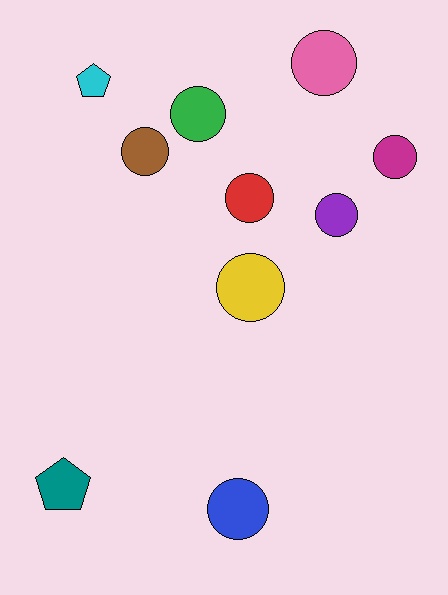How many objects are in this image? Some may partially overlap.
There are 10 objects.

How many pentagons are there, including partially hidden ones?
There are 2 pentagons.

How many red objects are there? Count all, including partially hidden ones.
There is 1 red object.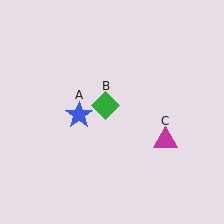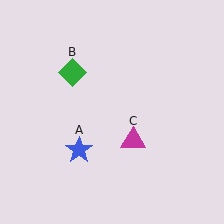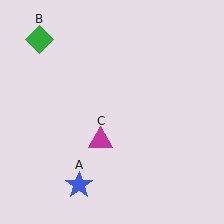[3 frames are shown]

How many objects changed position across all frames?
3 objects changed position: blue star (object A), green diamond (object B), magenta triangle (object C).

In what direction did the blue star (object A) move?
The blue star (object A) moved down.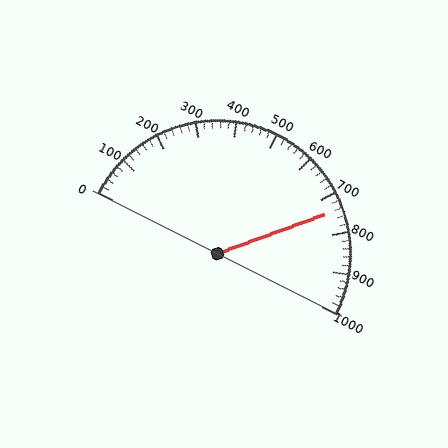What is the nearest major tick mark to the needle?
The nearest major tick mark is 700.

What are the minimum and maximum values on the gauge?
The gauge ranges from 0 to 1000.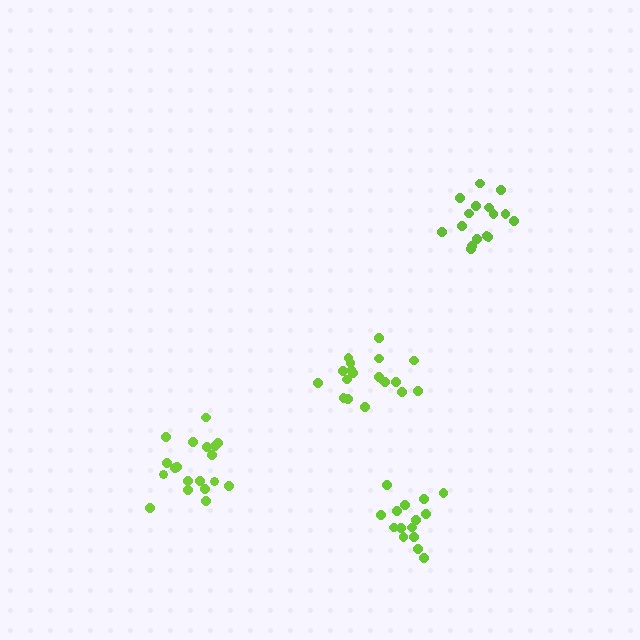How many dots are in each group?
Group 1: 16 dots, Group 2: 19 dots, Group 3: 19 dots, Group 4: 16 dots (70 total).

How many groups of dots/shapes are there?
There are 4 groups.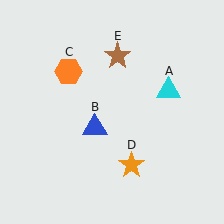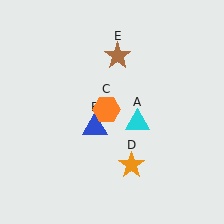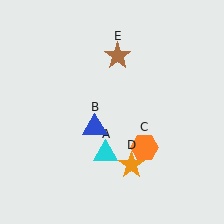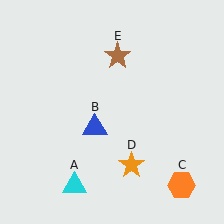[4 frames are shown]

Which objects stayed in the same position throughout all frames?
Blue triangle (object B) and orange star (object D) and brown star (object E) remained stationary.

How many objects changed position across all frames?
2 objects changed position: cyan triangle (object A), orange hexagon (object C).